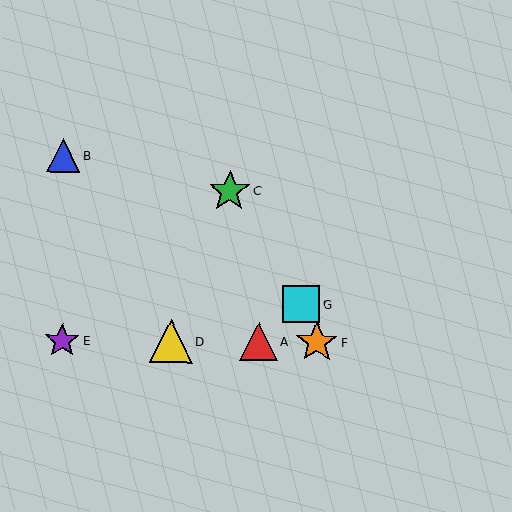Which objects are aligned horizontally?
Objects A, D, E, F are aligned horizontally.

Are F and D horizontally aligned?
Yes, both are at y≈342.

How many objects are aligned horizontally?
4 objects (A, D, E, F) are aligned horizontally.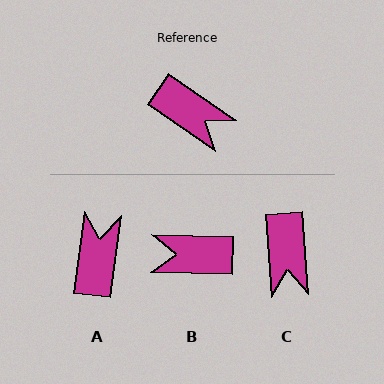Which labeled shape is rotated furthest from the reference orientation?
B, about 147 degrees away.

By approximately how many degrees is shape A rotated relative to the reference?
Approximately 117 degrees counter-clockwise.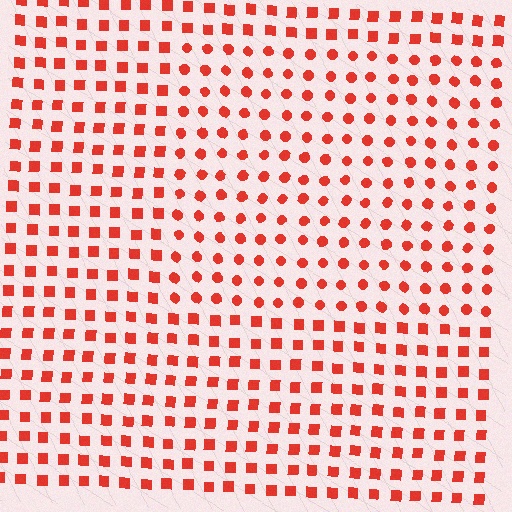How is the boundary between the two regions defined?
The boundary is defined by a change in element shape: circles inside vs. squares outside. All elements share the same color and spacing.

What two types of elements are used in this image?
The image uses circles inside the rectangle region and squares outside it.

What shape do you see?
I see a rectangle.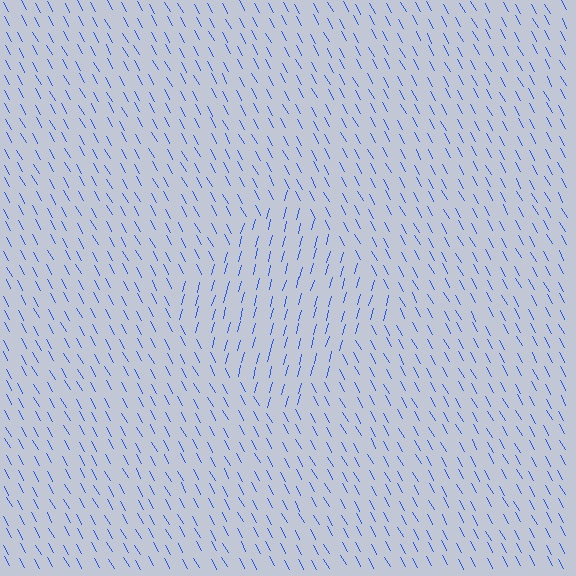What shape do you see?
I see a diamond.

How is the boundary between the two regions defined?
The boundary is defined purely by a change in line orientation (approximately 45 degrees difference). All lines are the same color and thickness.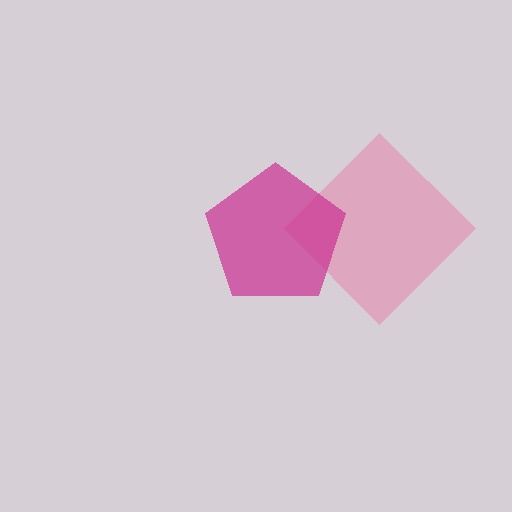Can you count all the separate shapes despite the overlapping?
Yes, there are 2 separate shapes.